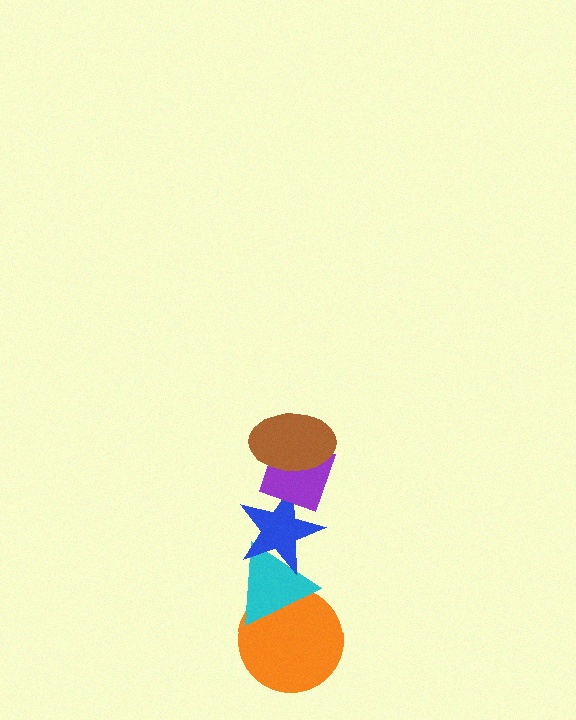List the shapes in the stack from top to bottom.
From top to bottom: the brown ellipse, the purple diamond, the blue star, the cyan triangle, the orange circle.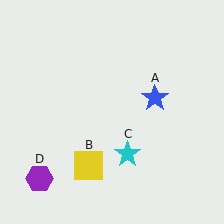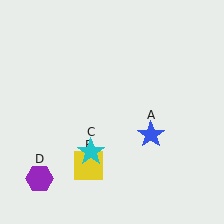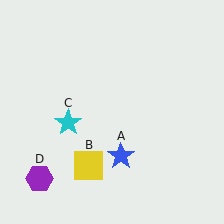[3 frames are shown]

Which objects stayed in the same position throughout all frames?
Yellow square (object B) and purple hexagon (object D) remained stationary.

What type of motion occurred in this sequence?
The blue star (object A), cyan star (object C) rotated clockwise around the center of the scene.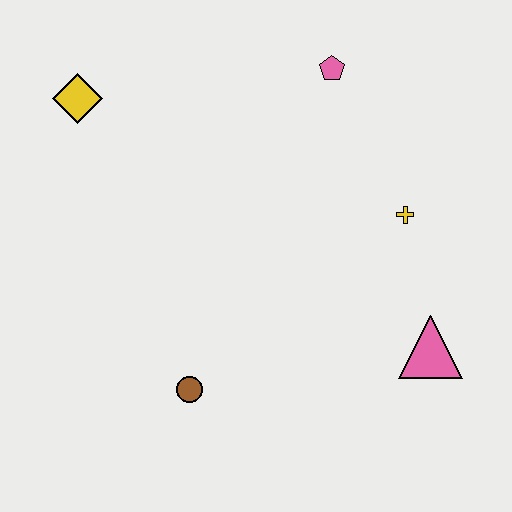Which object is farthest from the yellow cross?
The yellow diamond is farthest from the yellow cross.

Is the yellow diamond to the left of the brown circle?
Yes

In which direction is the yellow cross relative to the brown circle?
The yellow cross is to the right of the brown circle.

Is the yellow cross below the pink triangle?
No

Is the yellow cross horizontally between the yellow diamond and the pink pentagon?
No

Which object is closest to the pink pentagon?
The yellow cross is closest to the pink pentagon.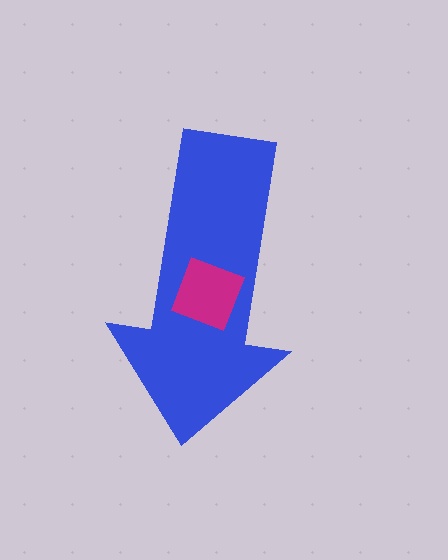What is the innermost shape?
The magenta square.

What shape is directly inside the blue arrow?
The magenta square.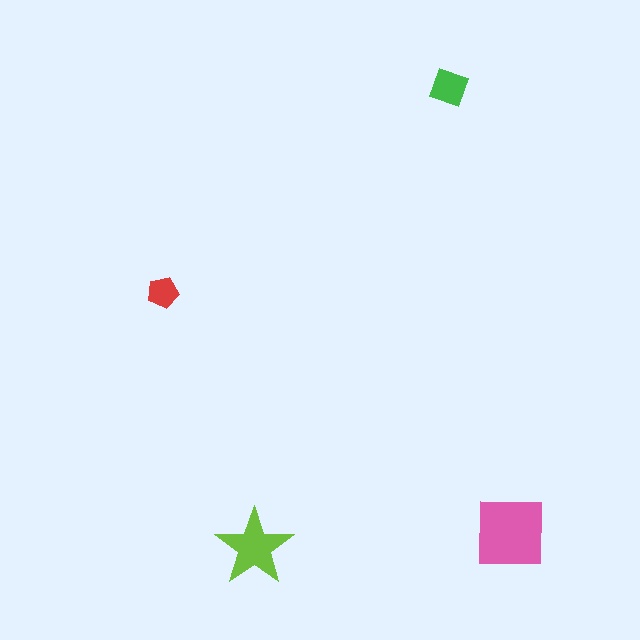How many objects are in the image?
There are 4 objects in the image.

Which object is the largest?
The pink square.